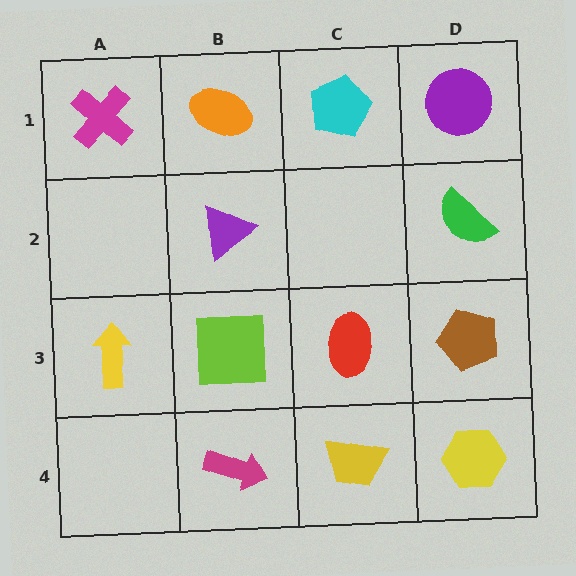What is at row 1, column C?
A cyan pentagon.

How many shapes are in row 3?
4 shapes.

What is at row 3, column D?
A brown pentagon.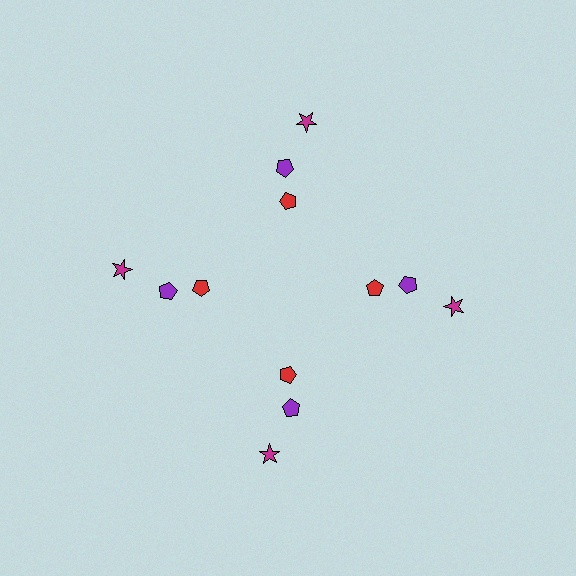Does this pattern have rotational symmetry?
Yes, this pattern has 4-fold rotational symmetry. It looks the same after rotating 90 degrees around the center.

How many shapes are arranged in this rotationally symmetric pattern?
There are 12 shapes, arranged in 4 groups of 3.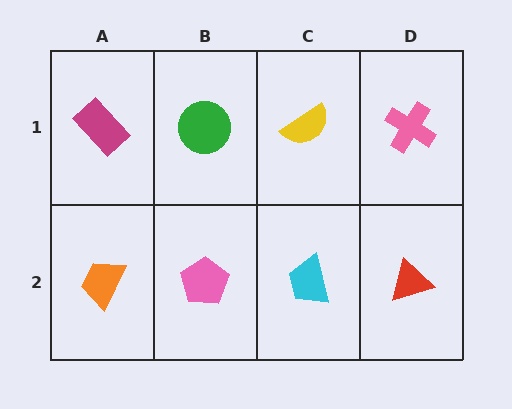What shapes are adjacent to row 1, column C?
A cyan trapezoid (row 2, column C), a green circle (row 1, column B), a pink cross (row 1, column D).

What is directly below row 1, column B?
A pink pentagon.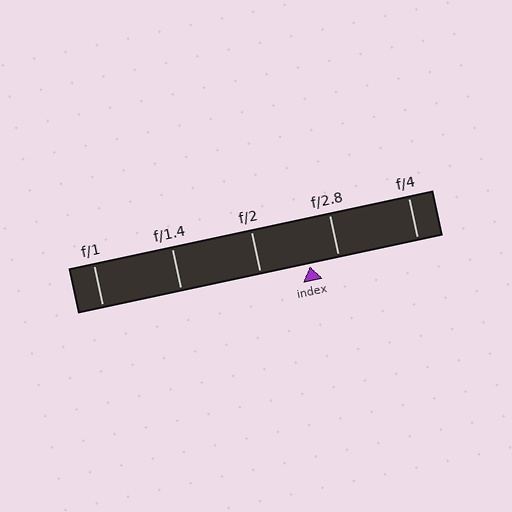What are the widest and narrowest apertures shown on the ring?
The widest aperture shown is f/1 and the narrowest is f/4.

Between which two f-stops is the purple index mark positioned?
The index mark is between f/2 and f/2.8.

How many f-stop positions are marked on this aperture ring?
There are 5 f-stop positions marked.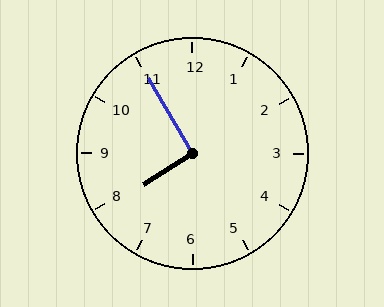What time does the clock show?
7:55.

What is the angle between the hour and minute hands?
Approximately 92 degrees.